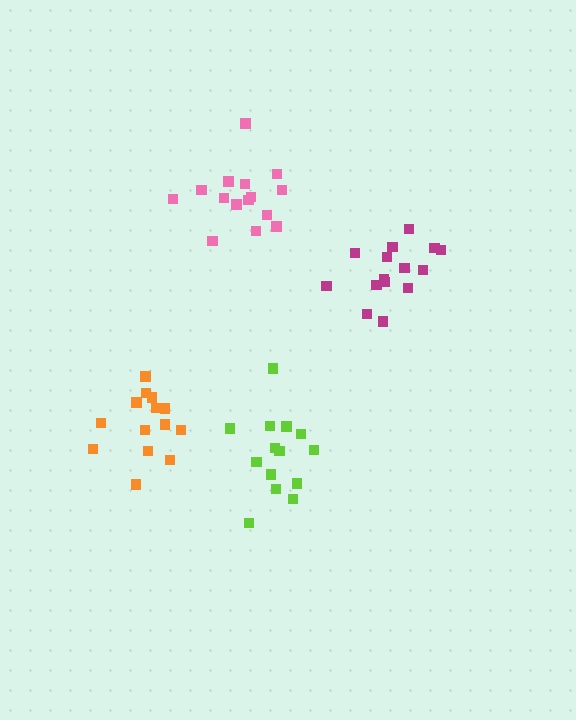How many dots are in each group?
Group 1: 15 dots, Group 2: 14 dots, Group 3: 14 dots, Group 4: 15 dots (58 total).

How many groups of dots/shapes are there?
There are 4 groups.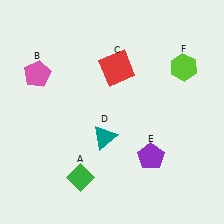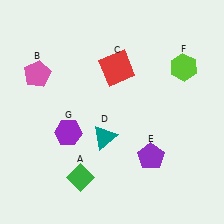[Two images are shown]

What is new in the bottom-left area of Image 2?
A purple hexagon (G) was added in the bottom-left area of Image 2.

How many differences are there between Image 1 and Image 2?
There is 1 difference between the two images.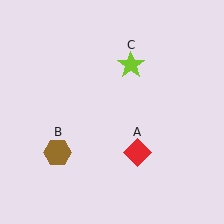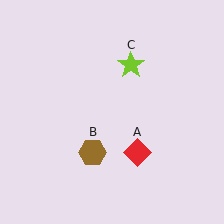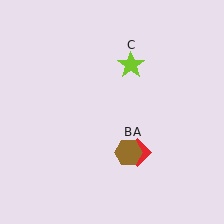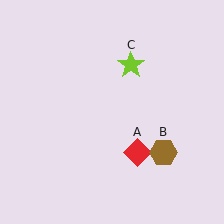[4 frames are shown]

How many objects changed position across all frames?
1 object changed position: brown hexagon (object B).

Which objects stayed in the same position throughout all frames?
Red diamond (object A) and lime star (object C) remained stationary.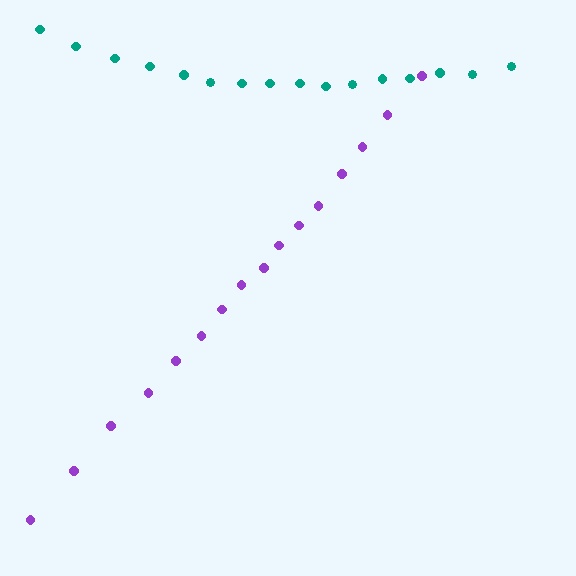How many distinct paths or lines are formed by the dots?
There are 2 distinct paths.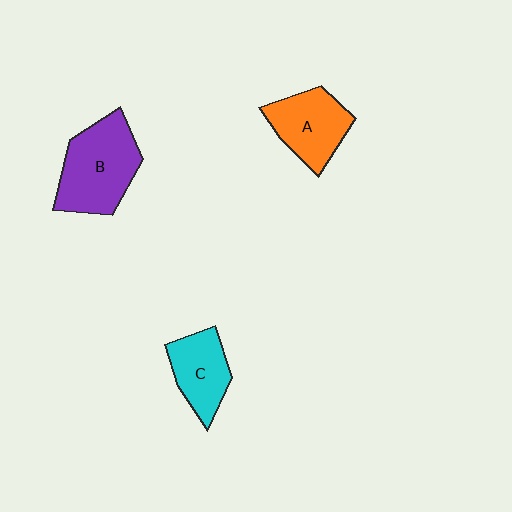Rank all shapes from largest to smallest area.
From largest to smallest: B (purple), A (orange), C (cyan).